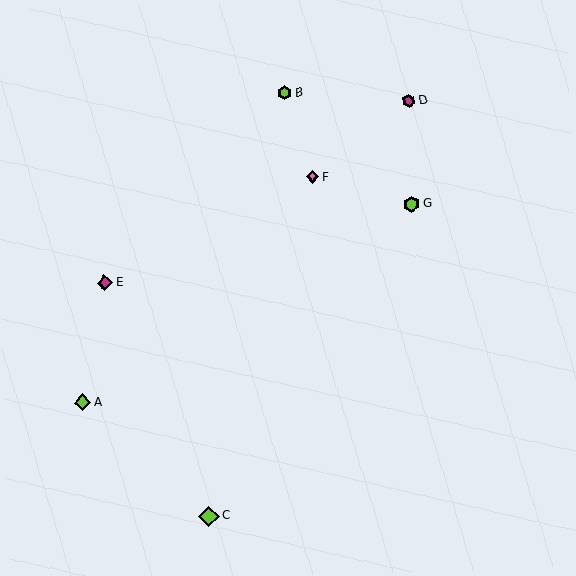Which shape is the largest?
The lime diamond (labeled C) is the largest.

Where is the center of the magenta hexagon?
The center of the magenta hexagon is at (409, 100).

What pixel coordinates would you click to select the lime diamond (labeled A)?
Click at (82, 402) to select the lime diamond A.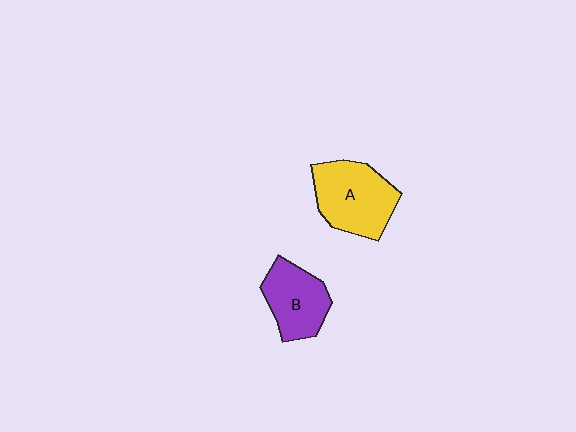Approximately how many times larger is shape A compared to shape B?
Approximately 1.3 times.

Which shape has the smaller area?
Shape B (purple).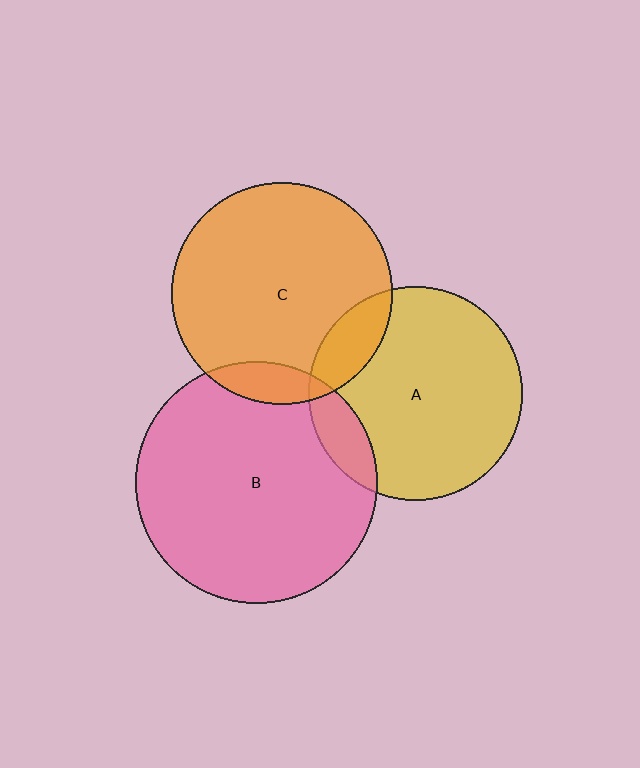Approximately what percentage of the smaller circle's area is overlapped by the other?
Approximately 10%.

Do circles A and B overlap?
Yes.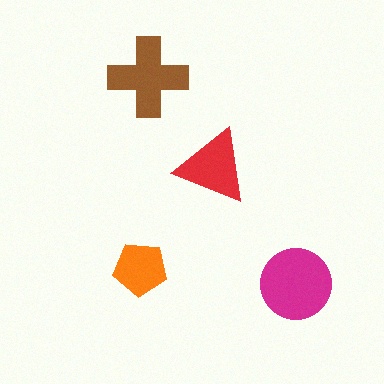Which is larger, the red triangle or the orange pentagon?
The red triangle.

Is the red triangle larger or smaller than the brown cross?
Smaller.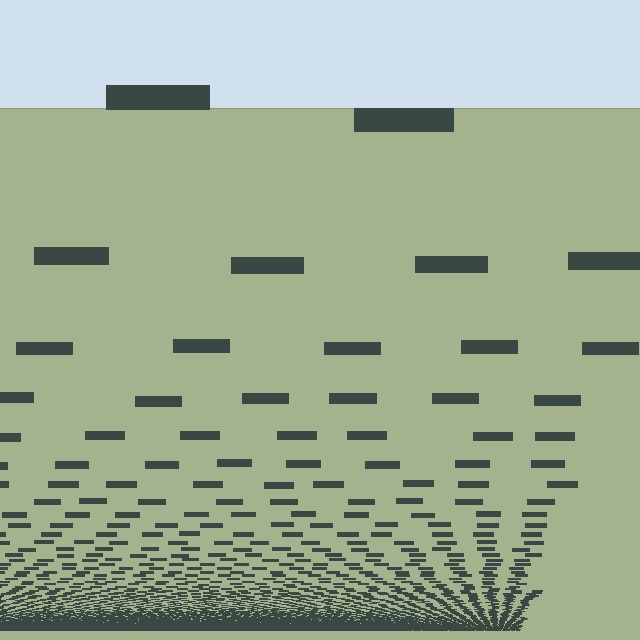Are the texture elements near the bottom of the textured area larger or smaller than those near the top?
Smaller. The gradient is inverted — elements near the bottom are smaller and denser.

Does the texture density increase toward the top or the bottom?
Density increases toward the bottom.